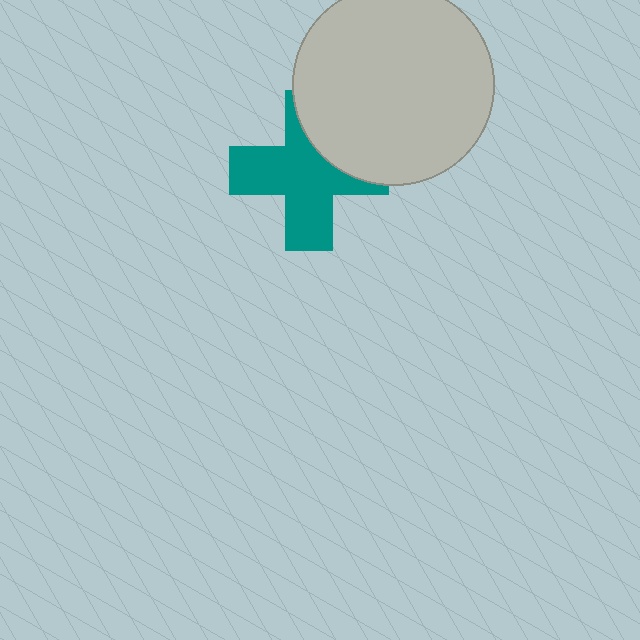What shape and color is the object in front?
The object in front is a light gray circle.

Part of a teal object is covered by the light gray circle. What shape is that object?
It is a cross.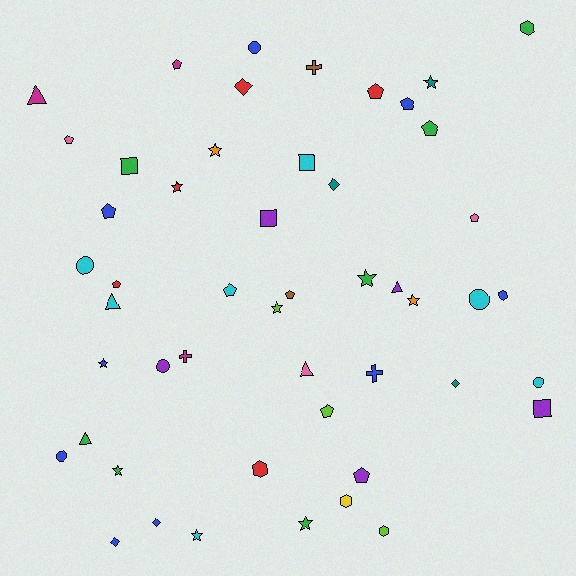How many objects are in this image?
There are 50 objects.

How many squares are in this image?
There are 4 squares.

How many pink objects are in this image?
There are 3 pink objects.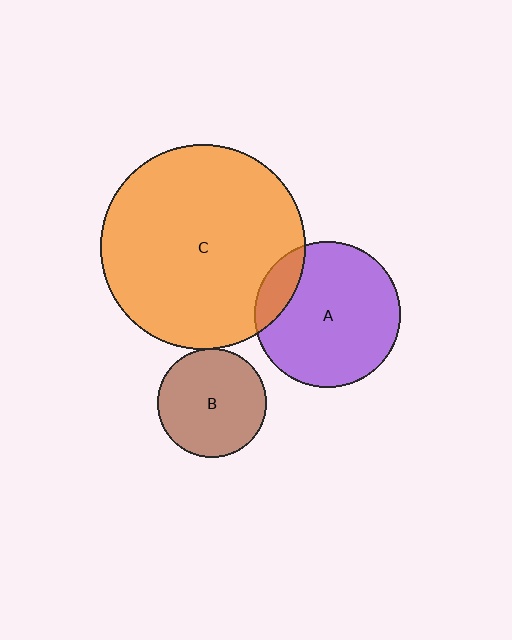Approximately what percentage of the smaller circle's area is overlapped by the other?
Approximately 5%.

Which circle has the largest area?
Circle C (orange).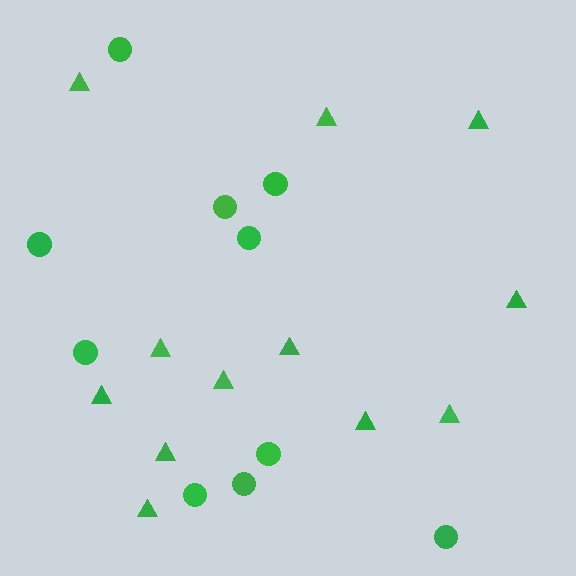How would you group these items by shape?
There are 2 groups: one group of triangles (12) and one group of circles (10).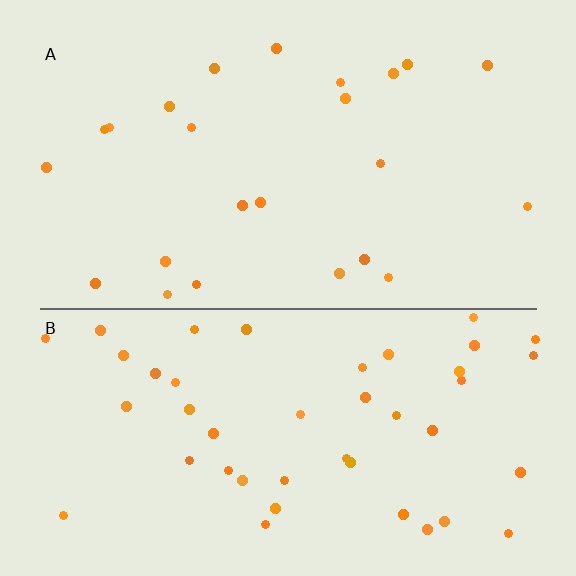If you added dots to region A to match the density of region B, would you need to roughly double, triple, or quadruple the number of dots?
Approximately double.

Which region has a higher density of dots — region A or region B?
B (the bottom).